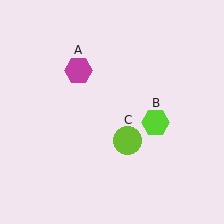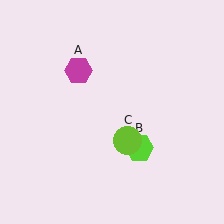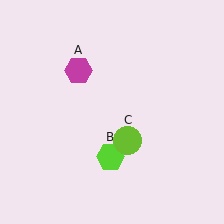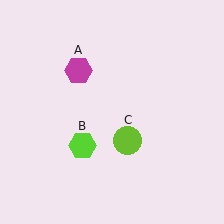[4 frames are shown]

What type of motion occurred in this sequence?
The lime hexagon (object B) rotated clockwise around the center of the scene.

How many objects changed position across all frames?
1 object changed position: lime hexagon (object B).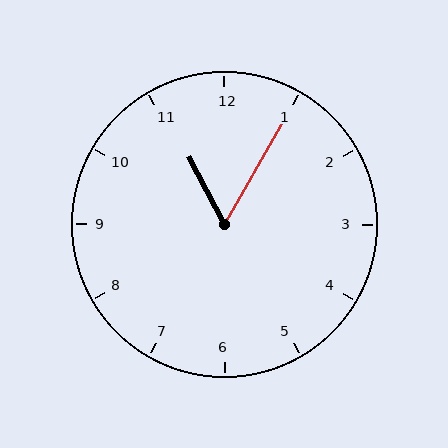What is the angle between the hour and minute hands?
Approximately 58 degrees.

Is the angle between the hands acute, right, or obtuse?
It is acute.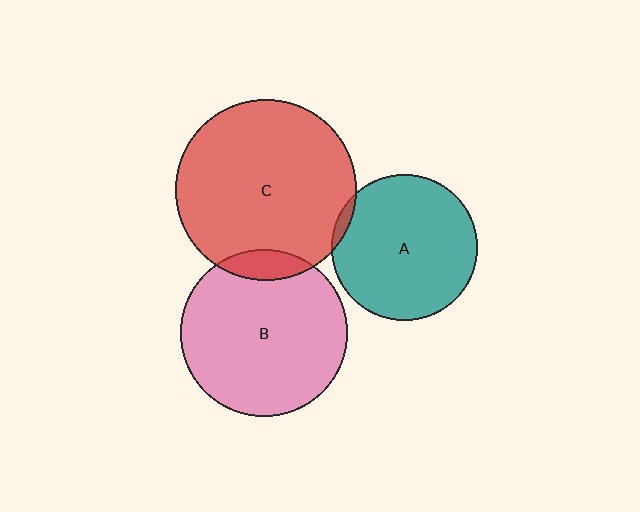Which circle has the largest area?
Circle C (red).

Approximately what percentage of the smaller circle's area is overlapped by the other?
Approximately 5%.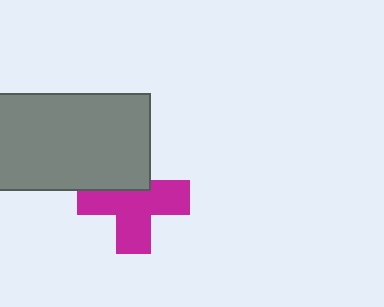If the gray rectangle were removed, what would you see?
You would see the complete magenta cross.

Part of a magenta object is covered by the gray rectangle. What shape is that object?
It is a cross.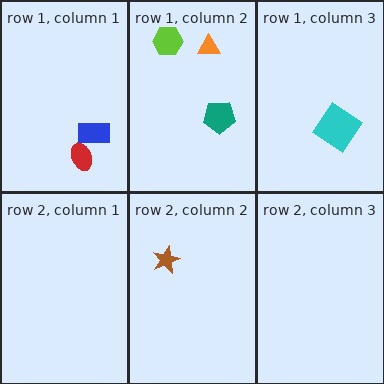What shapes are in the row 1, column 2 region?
The orange triangle, the lime hexagon, the teal pentagon.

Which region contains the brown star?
The row 2, column 2 region.